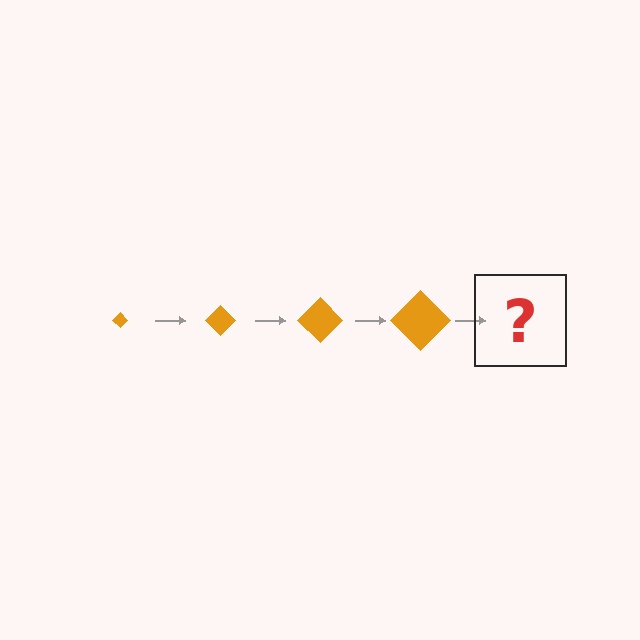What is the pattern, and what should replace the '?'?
The pattern is that the diamond gets progressively larger each step. The '?' should be an orange diamond, larger than the previous one.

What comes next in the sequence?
The next element should be an orange diamond, larger than the previous one.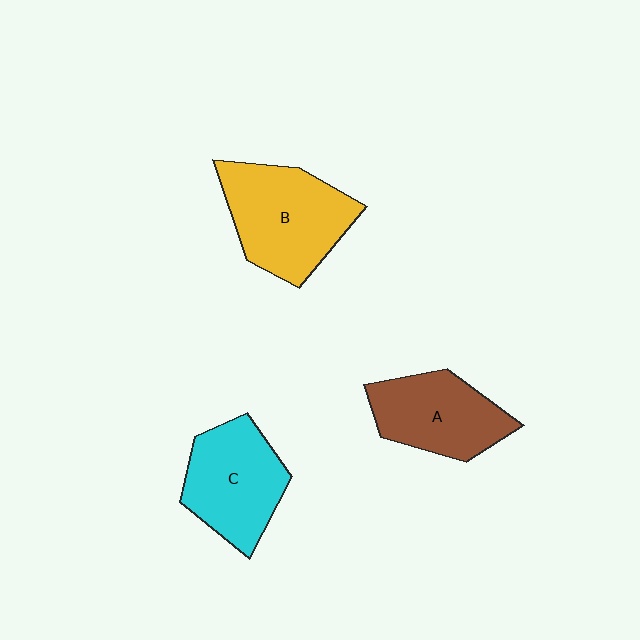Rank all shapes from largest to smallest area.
From largest to smallest: B (yellow), C (cyan), A (brown).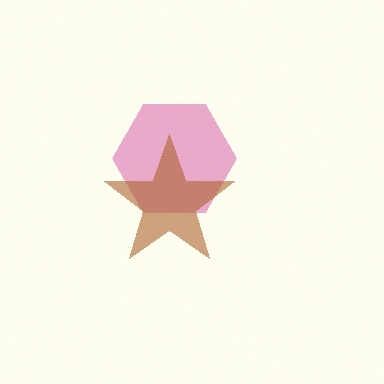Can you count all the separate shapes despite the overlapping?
Yes, there are 2 separate shapes.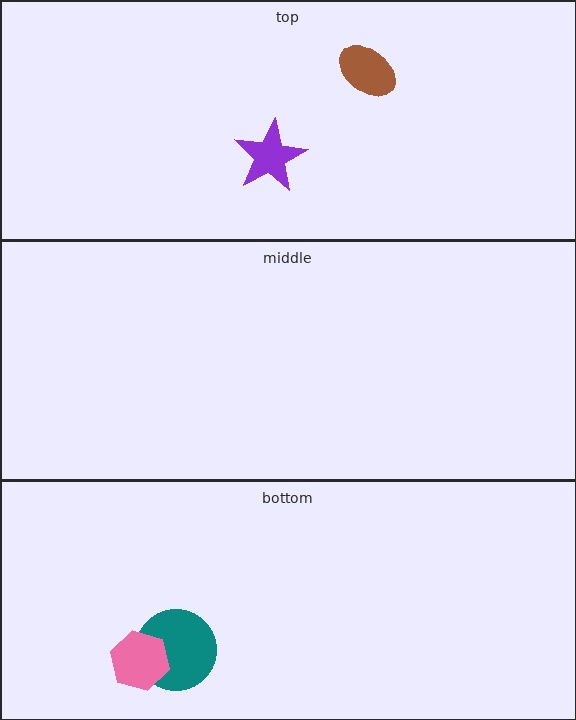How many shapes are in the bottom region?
2.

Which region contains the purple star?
The top region.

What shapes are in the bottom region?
The teal circle, the pink hexagon.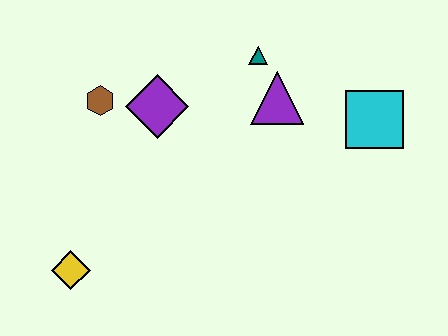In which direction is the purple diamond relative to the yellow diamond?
The purple diamond is above the yellow diamond.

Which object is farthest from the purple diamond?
The cyan square is farthest from the purple diamond.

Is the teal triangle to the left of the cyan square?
Yes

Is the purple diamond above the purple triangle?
No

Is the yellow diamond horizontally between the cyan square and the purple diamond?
No